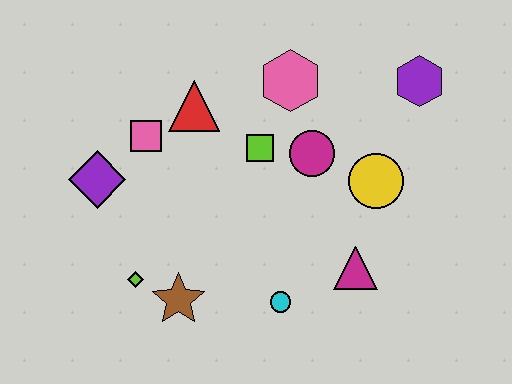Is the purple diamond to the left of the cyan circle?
Yes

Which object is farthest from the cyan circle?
The purple hexagon is farthest from the cyan circle.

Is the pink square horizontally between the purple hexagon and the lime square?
No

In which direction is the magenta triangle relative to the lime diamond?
The magenta triangle is to the right of the lime diamond.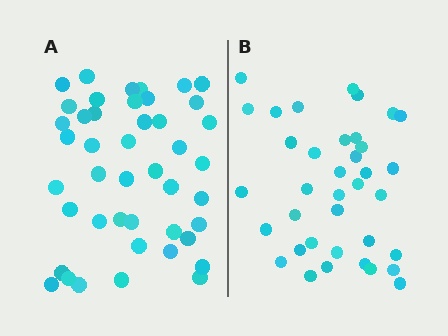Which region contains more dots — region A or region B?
Region A (the left region) has more dots.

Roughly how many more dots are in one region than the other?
Region A has roughly 8 or so more dots than region B.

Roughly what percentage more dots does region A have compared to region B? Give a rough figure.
About 20% more.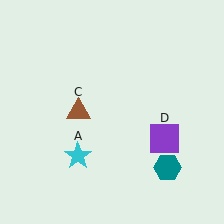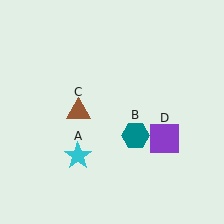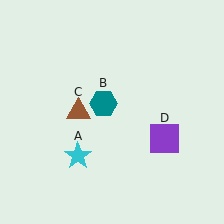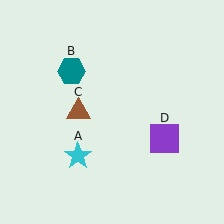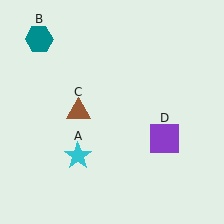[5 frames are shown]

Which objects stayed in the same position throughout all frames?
Cyan star (object A) and brown triangle (object C) and purple square (object D) remained stationary.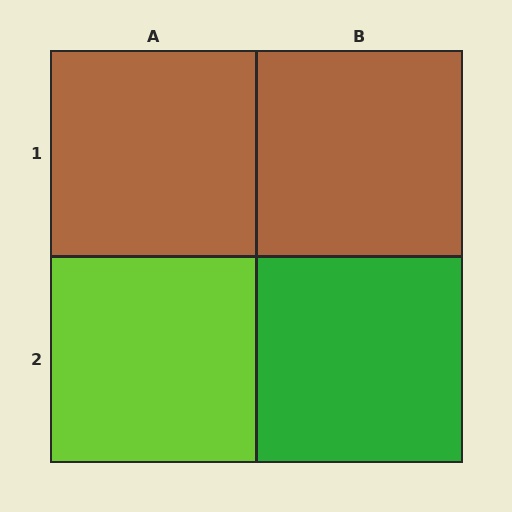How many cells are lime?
1 cell is lime.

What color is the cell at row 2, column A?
Lime.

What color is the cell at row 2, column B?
Green.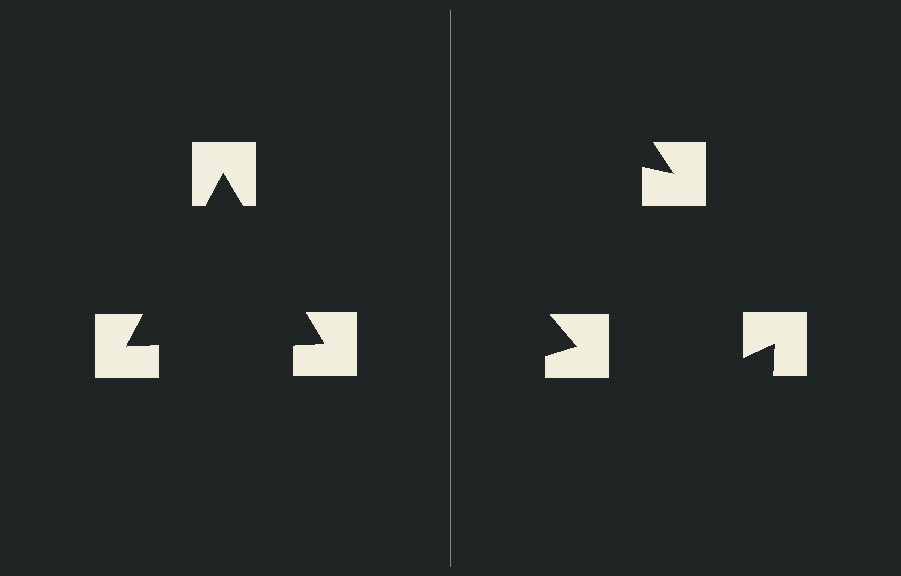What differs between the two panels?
The notched squares are positioned identically on both sides; only the wedge orientations differ. On the left they align to a triangle; on the right they are misaligned.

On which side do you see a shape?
An illusory triangle appears on the left side. On the right side the wedge cuts are rotated, so no coherent shape forms.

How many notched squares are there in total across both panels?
6 — 3 on each side.